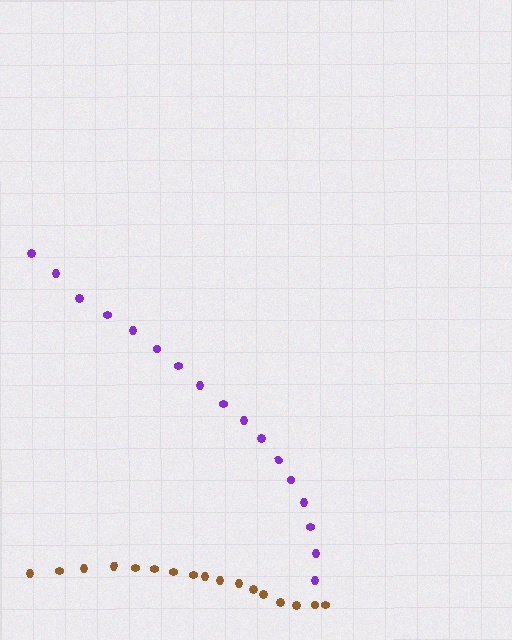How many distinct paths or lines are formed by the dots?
There are 2 distinct paths.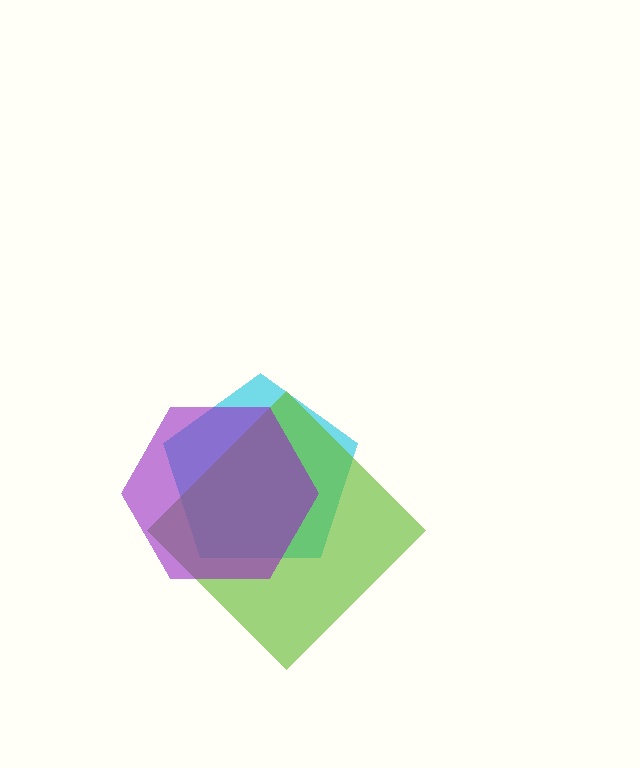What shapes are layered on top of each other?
The layered shapes are: a cyan pentagon, a lime diamond, a purple hexagon.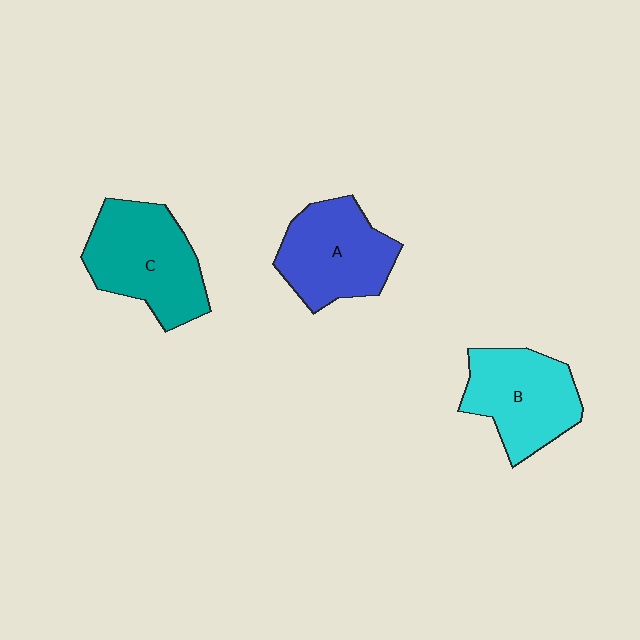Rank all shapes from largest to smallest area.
From largest to smallest: C (teal), A (blue), B (cyan).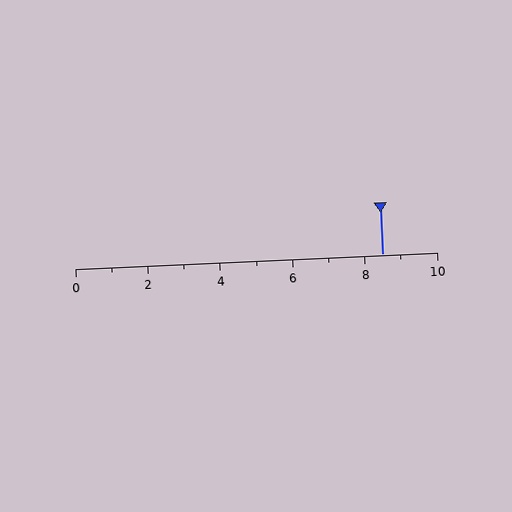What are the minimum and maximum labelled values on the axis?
The axis runs from 0 to 10.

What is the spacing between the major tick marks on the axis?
The major ticks are spaced 2 apart.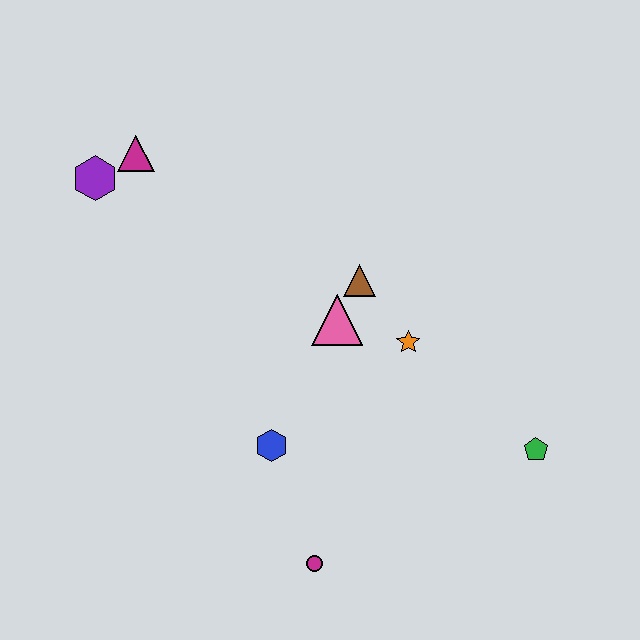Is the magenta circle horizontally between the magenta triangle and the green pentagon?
Yes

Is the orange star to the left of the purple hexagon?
No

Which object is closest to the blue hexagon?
The magenta circle is closest to the blue hexagon.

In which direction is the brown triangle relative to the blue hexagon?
The brown triangle is above the blue hexagon.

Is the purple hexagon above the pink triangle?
Yes